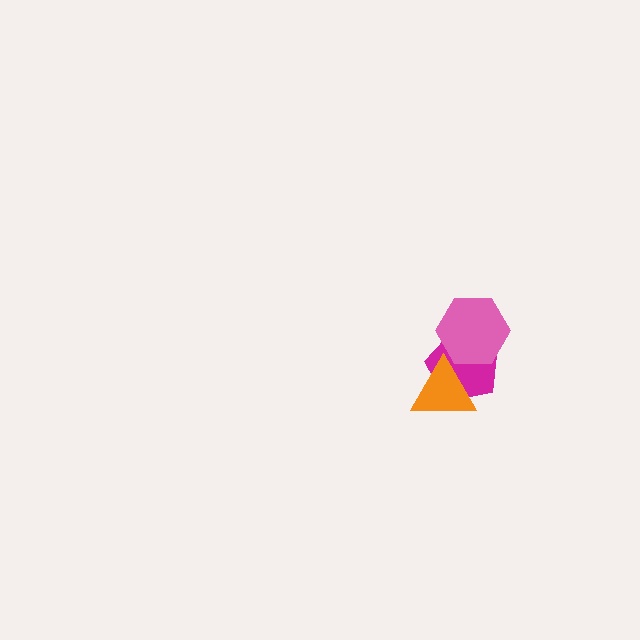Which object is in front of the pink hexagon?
The orange triangle is in front of the pink hexagon.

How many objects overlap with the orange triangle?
2 objects overlap with the orange triangle.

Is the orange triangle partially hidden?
No, no other shape covers it.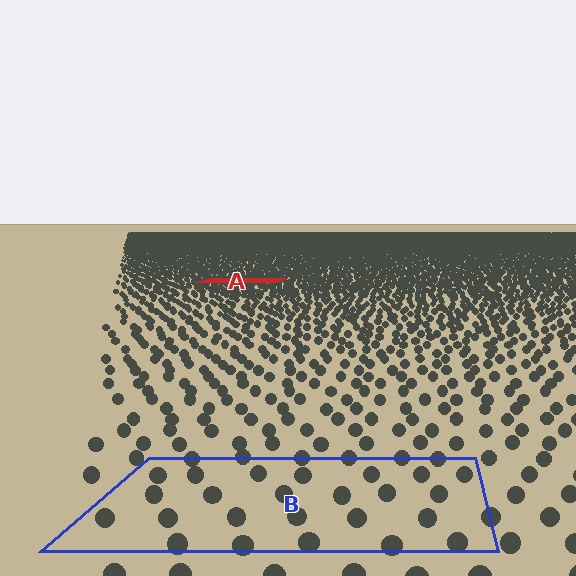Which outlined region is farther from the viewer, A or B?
Region A is farther from the viewer — the texture elements inside it appear smaller and more densely packed.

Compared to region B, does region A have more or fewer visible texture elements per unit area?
Region A has more texture elements per unit area — they are packed more densely because it is farther away.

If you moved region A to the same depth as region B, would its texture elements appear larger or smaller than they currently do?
They would appear larger. At a closer depth, the same texture elements are projected at a bigger on-screen size.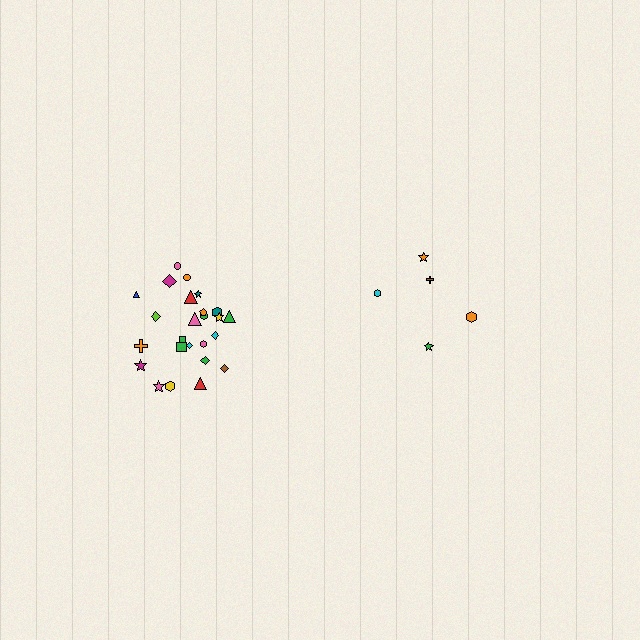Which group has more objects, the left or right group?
The left group.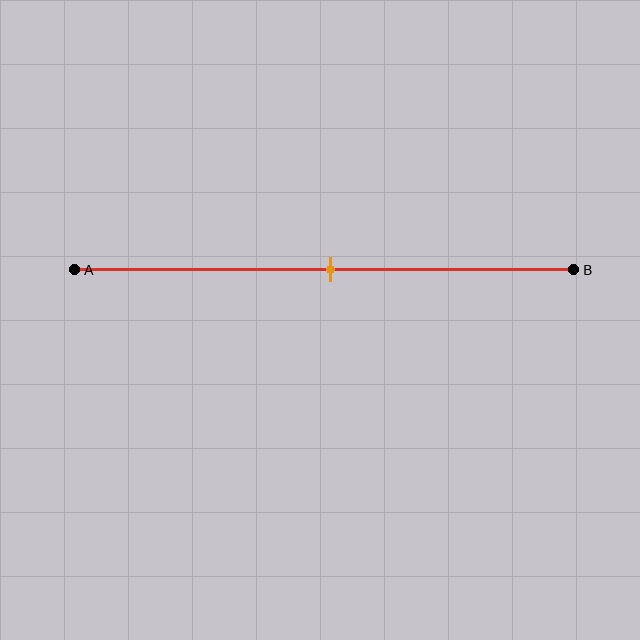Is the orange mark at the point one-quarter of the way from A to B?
No, the mark is at about 50% from A, not at the 25% one-quarter point.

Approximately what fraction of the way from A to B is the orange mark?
The orange mark is approximately 50% of the way from A to B.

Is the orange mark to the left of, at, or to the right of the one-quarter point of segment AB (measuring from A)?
The orange mark is to the right of the one-quarter point of segment AB.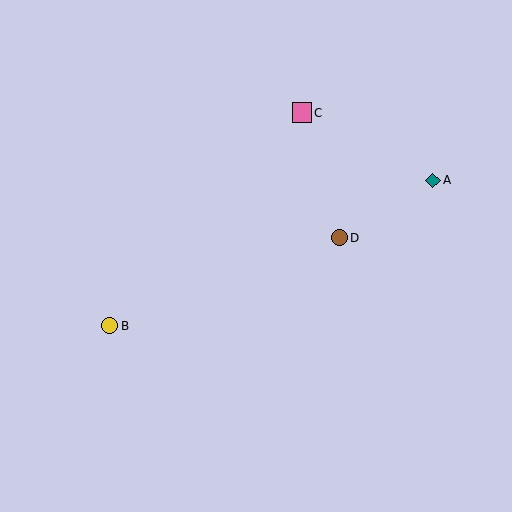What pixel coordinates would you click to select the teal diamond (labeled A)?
Click at (433, 180) to select the teal diamond A.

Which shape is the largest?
The pink square (labeled C) is the largest.